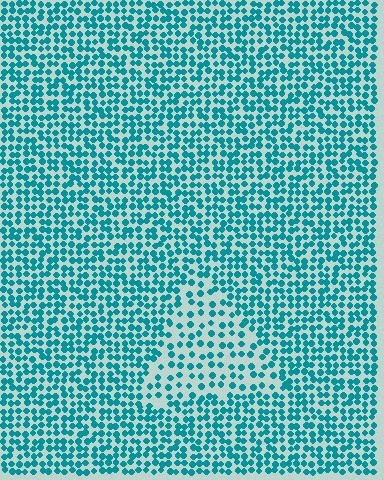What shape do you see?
I see a triangle.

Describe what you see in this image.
The image contains small teal elements arranged at two different densities. A triangle-shaped region is visible where the elements are less densely packed than the surrounding area.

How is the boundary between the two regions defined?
The boundary is defined by a change in element density (approximately 1.9x ratio). All elements are the same color, size, and shape.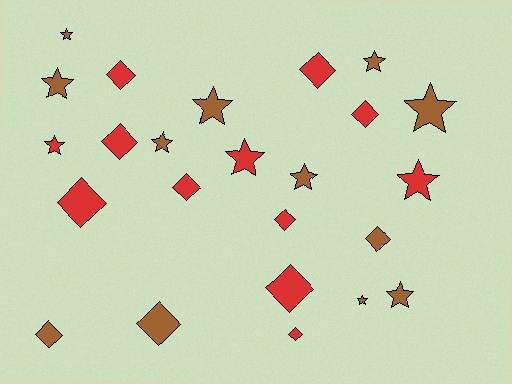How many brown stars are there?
There are 9 brown stars.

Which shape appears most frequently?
Diamond, with 12 objects.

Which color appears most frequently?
Red, with 12 objects.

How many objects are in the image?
There are 24 objects.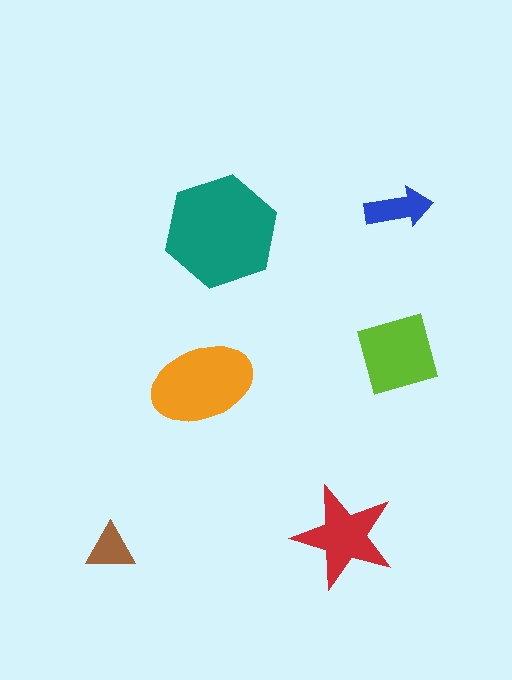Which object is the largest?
The teal hexagon.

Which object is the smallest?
The brown triangle.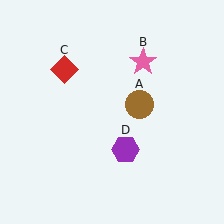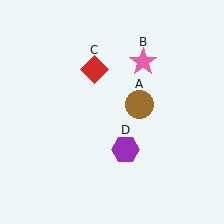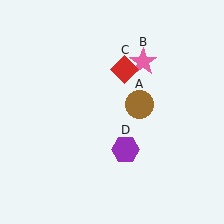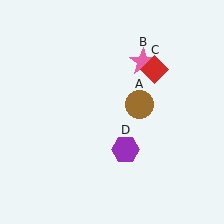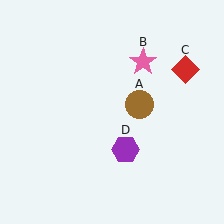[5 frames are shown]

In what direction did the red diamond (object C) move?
The red diamond (object C) moved right.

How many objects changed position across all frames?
1 object changed position: red diamond (object C).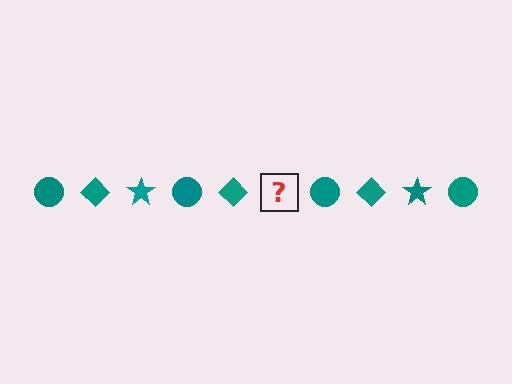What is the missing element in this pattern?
The missing element is a teal star.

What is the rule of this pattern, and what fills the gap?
The rule is that the pattern cycles through circle, diamond, star shapes in teal. The gap should be filled with a teal star.